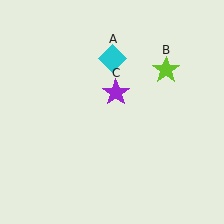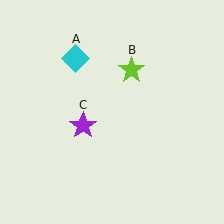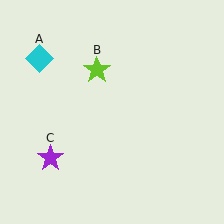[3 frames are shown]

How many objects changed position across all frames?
3 objects changed position: cyan diamond (object A), lime star (object B), purple star (object C).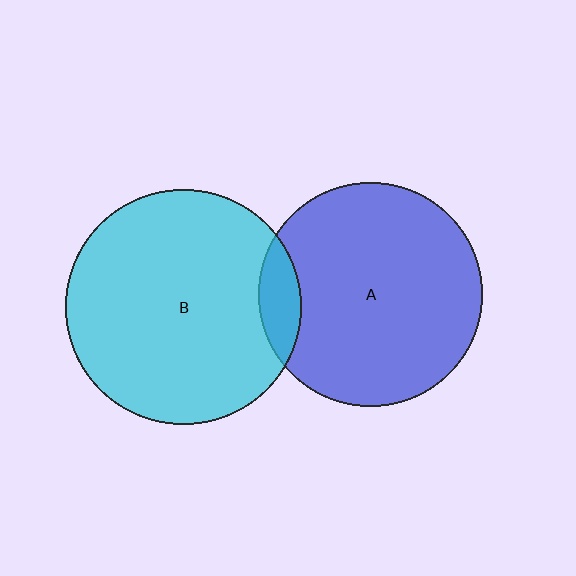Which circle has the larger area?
Circle B (cyan).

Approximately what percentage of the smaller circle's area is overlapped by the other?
Approximately 10%.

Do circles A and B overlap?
Yes.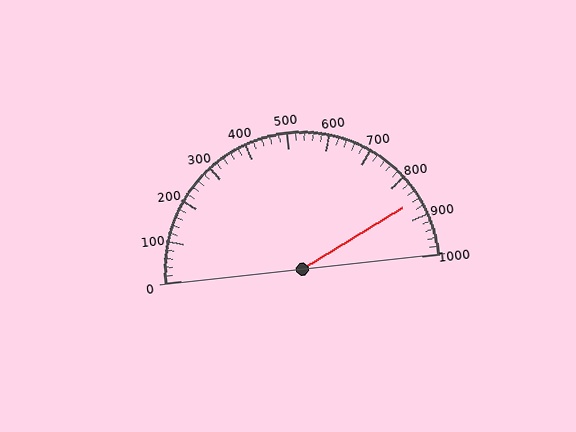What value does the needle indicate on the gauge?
The needle indicates approximately 860.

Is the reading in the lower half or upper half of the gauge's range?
The reading is in the upper half of the range (0 to 1000).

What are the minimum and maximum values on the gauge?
The gauge ranges from 0 to 1000.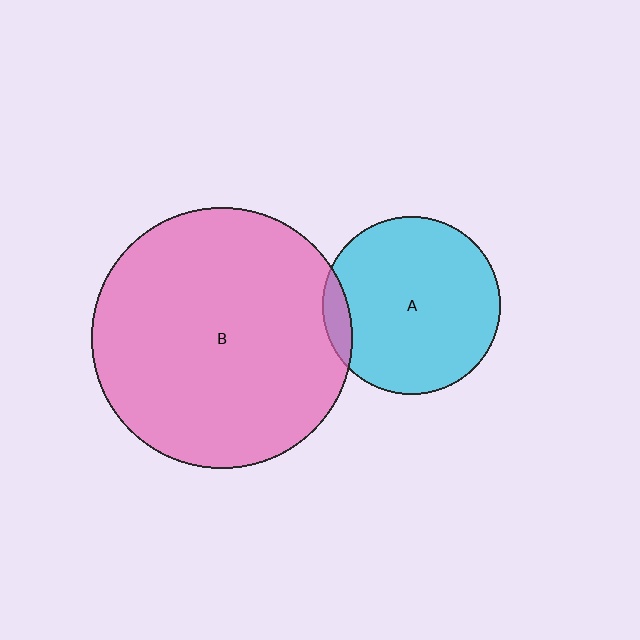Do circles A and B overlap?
Yes.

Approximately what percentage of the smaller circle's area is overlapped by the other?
Approximately 5%.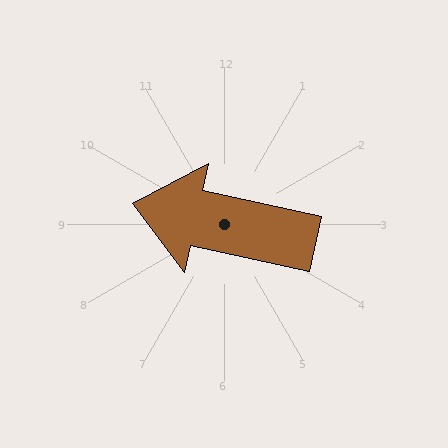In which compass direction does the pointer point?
West.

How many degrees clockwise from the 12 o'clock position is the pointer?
Approximately 282 degrees.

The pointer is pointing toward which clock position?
Roughly 9 o'clock.